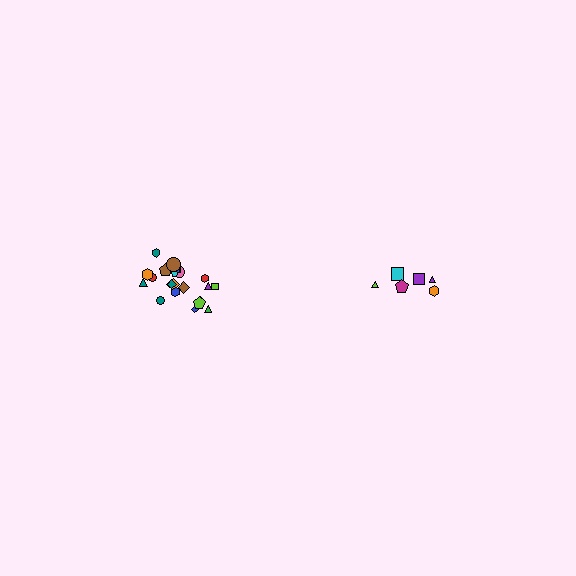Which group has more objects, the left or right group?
The left group.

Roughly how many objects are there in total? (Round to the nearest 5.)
Roughly 30 objects in total.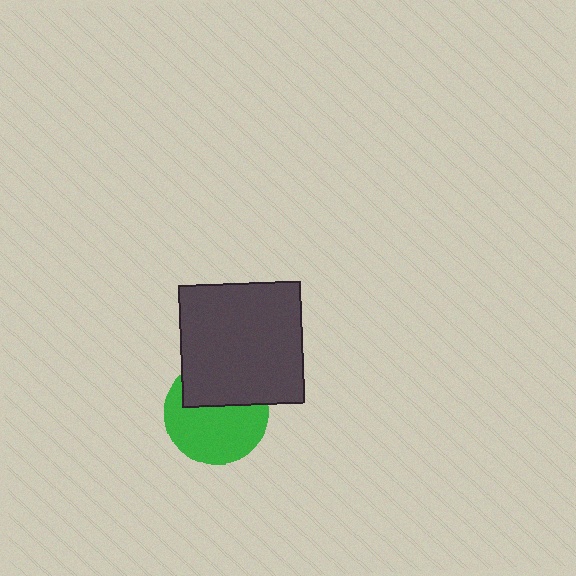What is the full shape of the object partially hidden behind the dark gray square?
The partially hidden object is a green circle.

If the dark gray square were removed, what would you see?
You would see the complete green circle.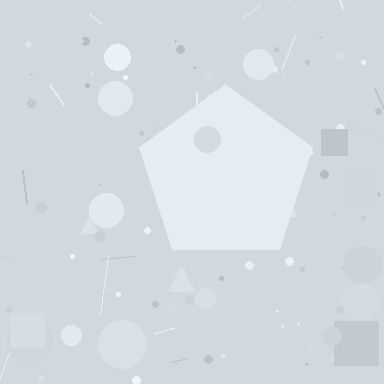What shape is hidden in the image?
A pentagon is hidden in the image.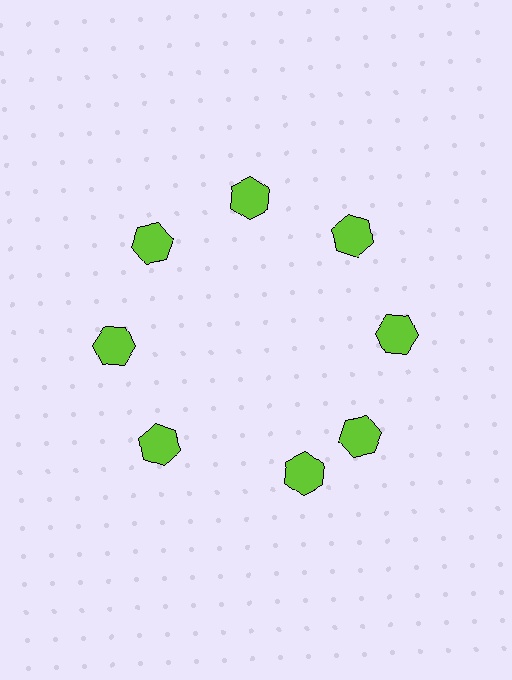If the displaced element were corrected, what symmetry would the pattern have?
It would have 8-fold rotational symmetry — the pattern would map onto itself every 45 degrees.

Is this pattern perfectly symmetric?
No. The 8 lime hexagons are arranged in a ring, but one element near the 6 o'clock position is rotated out of alignment along the ring, breaking the 8-fold rotational symmetry.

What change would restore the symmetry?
The symmetry would be restored by rotating it back into even spacing with its neighbors so that all 8 hexagons sit at equal angles and equal distance from the center.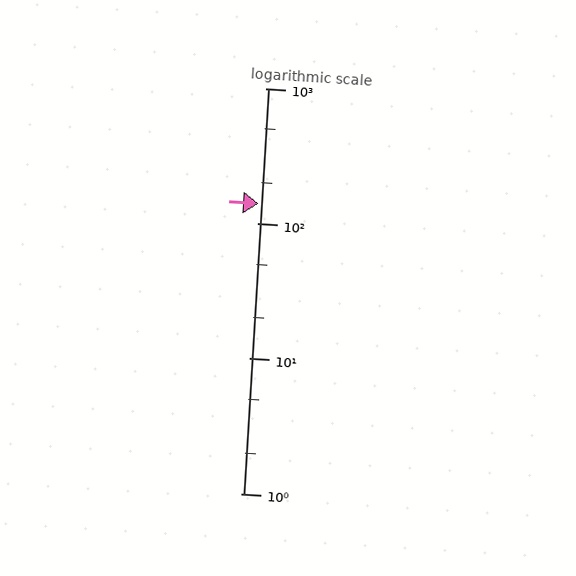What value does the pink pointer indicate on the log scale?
The pointer indicates approximately 140.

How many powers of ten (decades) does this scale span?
The scale spans 3 decades, from 1 to 1000.